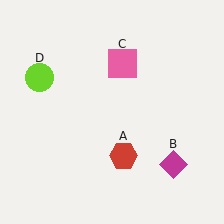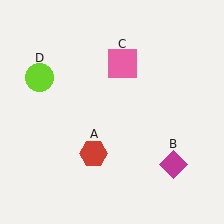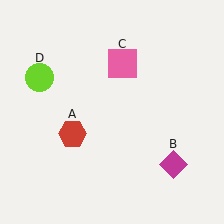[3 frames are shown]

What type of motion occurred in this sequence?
The red hexagon (object A) rotated clockwise around the center of the scene.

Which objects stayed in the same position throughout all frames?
Magenta diamond (object B) and pink square (object C) and lime circle (object D) remained stationary.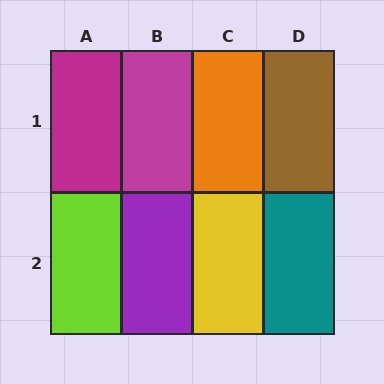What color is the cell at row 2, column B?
Purple.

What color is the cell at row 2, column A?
Lime.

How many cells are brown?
1 cell is brown.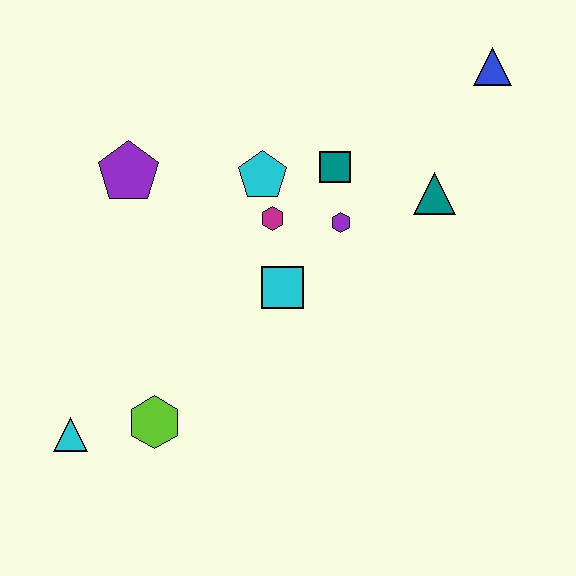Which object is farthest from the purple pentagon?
The blue triangle is farthest from the purple pentagon.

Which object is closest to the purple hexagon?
The teal square is closest to the purple hexagon.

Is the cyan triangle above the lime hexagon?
No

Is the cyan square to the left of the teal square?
Yes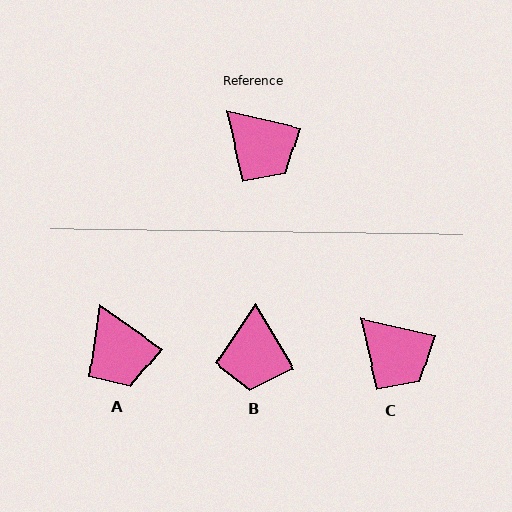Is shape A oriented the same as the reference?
No, it is off by about 22 degrees.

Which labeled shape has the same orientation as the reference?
C.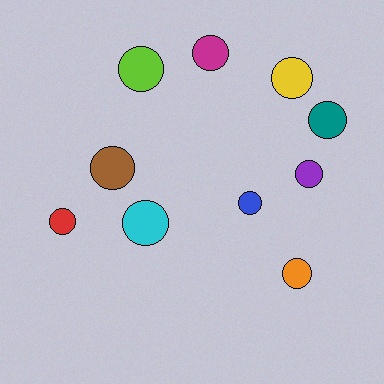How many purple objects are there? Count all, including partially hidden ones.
There is 1 purple object.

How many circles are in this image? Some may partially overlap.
There are 10 circles.